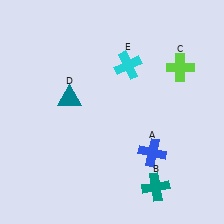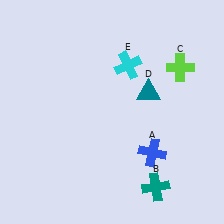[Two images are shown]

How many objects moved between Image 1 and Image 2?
1 object moved between the two images.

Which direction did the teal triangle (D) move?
The teal triangle (D) moved right.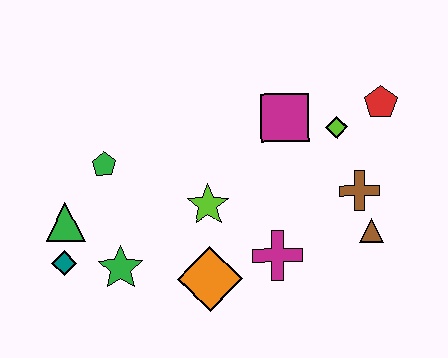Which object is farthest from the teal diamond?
The red pentagon is farthest from the teal diamond.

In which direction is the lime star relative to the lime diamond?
The lime star is to the left of the lime diamond.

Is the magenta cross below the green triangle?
Yes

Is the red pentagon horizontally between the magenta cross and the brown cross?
No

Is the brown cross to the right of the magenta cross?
Yes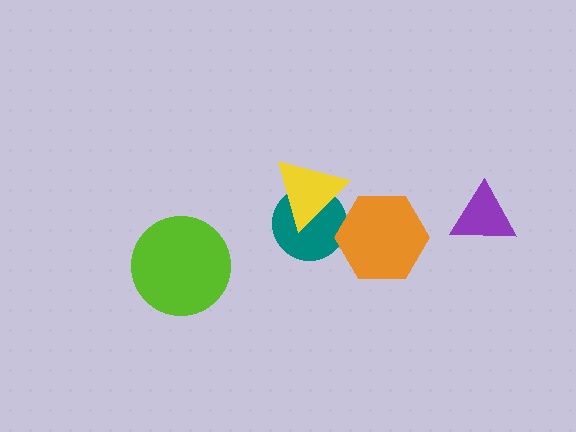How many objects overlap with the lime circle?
0 objects overlap with the lime circle.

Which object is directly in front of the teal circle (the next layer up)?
The orange hexagon is directly in front of the teal circle.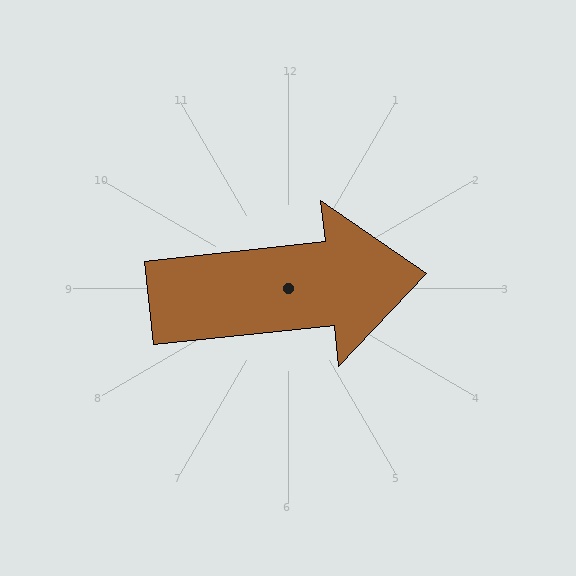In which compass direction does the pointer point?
East.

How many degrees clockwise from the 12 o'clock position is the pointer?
Approximately 84 degrees.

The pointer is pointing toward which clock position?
Roughly 3 o'clock.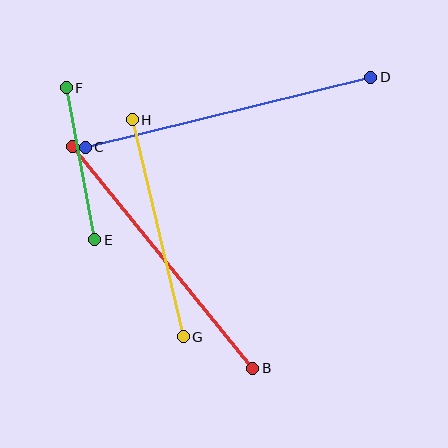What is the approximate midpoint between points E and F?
The midpoint is at approximately (81, 164) pixels.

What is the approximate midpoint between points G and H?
The midpoint is at approximately (158, 228) pixels.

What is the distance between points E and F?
The distance is approximately 155 pixels.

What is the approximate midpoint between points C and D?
The midpoint is at approximately (228, 112) pixels.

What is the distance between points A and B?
The distance is approximately 286 pixels.